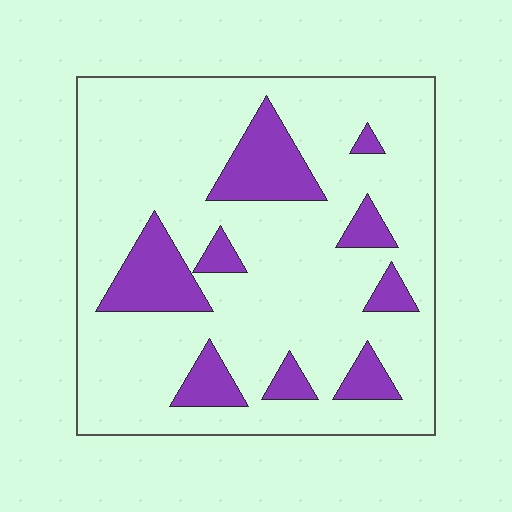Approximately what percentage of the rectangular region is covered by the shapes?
Approximately 20%.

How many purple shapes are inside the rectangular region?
9.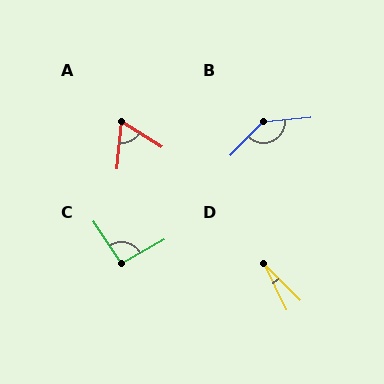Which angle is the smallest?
D, at approximately 19 degrees.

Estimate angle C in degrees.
Approximately 94 degrees.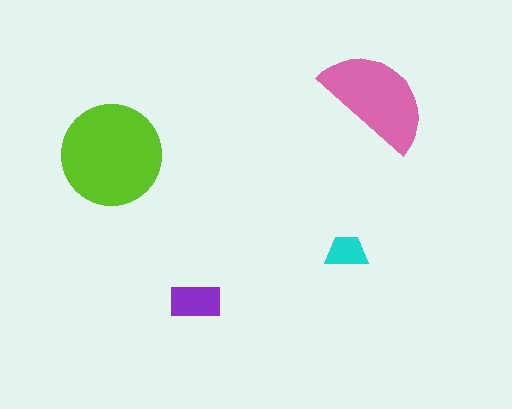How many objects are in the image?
There are 4 objects in the image.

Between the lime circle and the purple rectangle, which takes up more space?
The lime circle.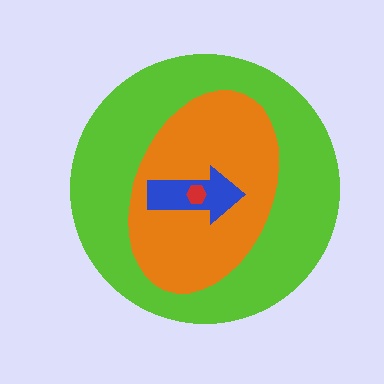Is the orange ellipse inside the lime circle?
Yes.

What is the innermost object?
The red hexagon.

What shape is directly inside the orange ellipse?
The blue arrow.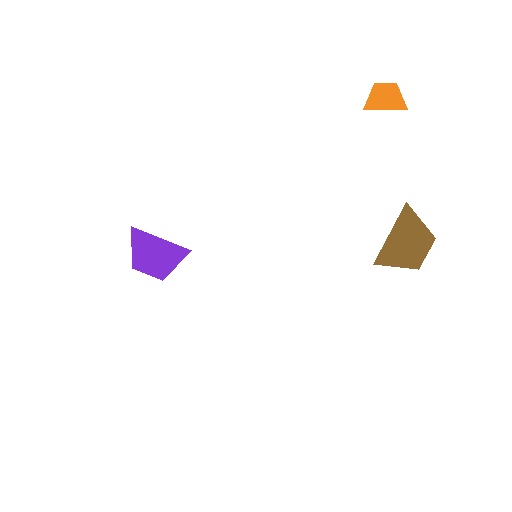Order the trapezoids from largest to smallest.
the brown one, the purple one, the orange one.